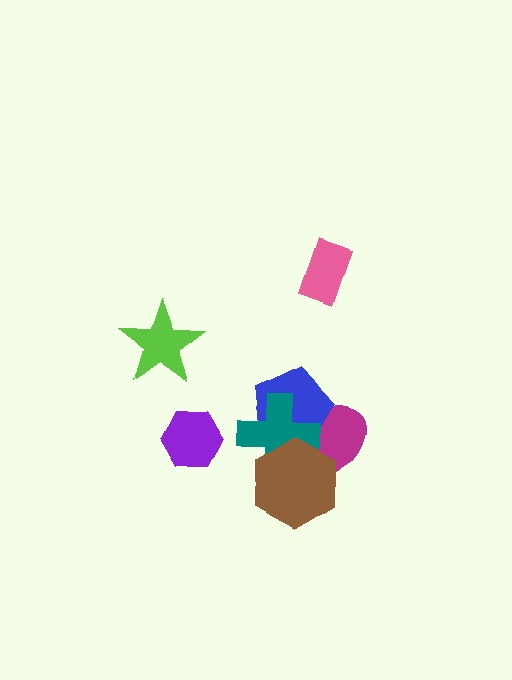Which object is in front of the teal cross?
The brown hexagon is in front of the teal cross.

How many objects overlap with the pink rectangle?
0 objects overlap with the pink rectangle.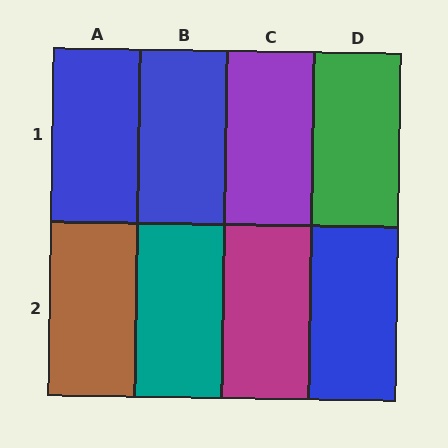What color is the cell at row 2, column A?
Brown.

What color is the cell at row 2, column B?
Teal.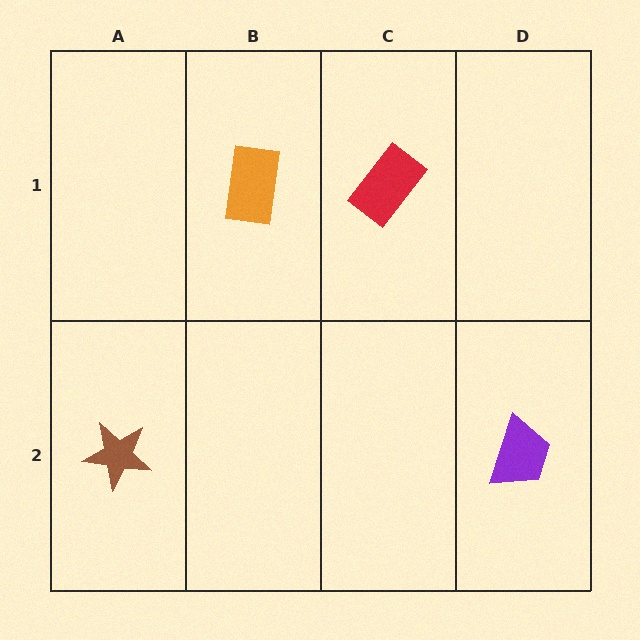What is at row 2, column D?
A purple trapezoid.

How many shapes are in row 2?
2 shapes.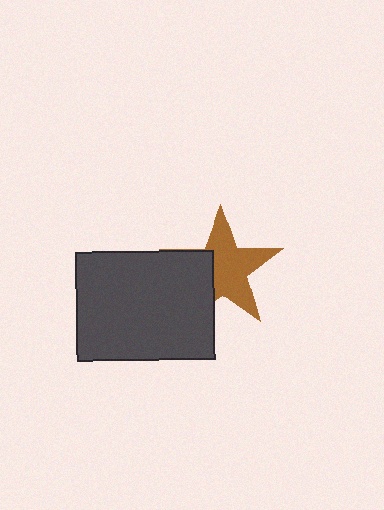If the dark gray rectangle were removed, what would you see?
You would see the complete brown star.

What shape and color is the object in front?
The object in front is a dark gray rectangle.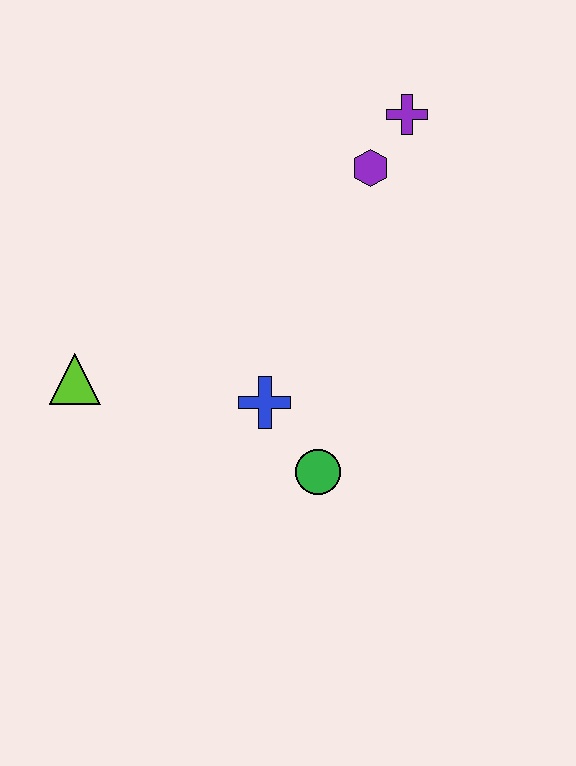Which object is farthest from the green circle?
The purple cross is farthest from the green circle.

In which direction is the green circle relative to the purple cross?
The green circle is below the purple cross.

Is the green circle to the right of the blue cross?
Yes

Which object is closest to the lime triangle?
The blue cross is closest to the lime triangle.